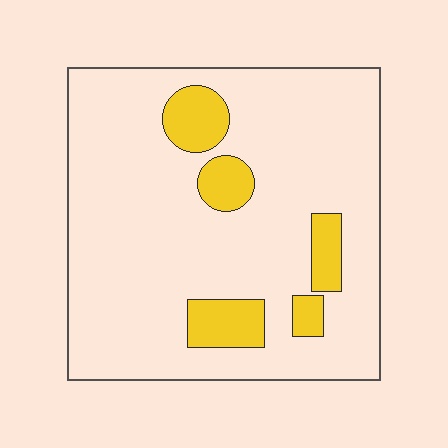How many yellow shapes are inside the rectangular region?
5.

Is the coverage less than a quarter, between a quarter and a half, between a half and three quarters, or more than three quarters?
Less than a quarter.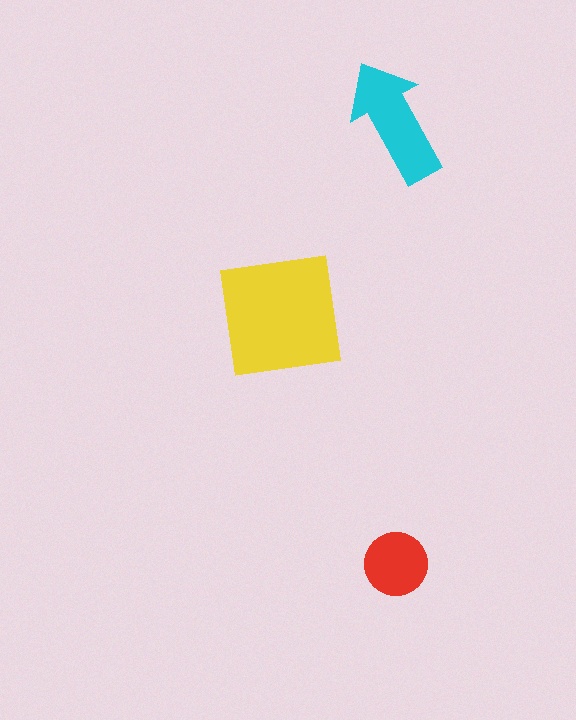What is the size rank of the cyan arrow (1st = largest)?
2nd.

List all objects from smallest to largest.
The red circle, the cyan arrow, the yellow square.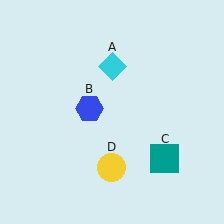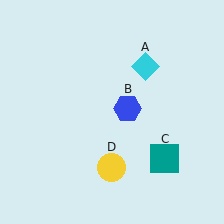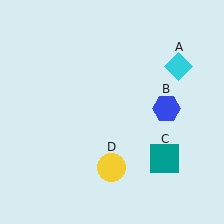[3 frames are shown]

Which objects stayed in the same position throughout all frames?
Teal square (object C) and yellow circle (object D) remained stationary.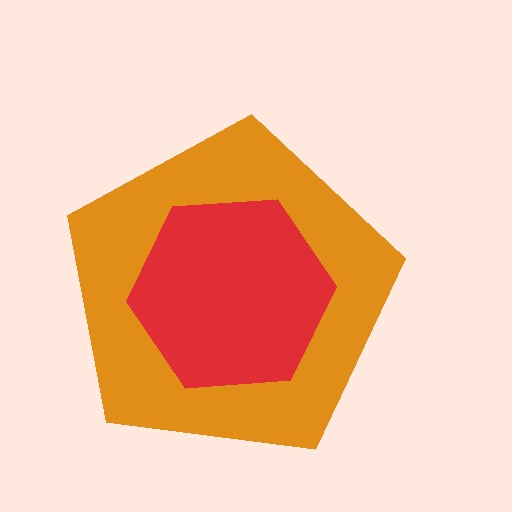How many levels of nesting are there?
2.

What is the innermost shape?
The red hexagon.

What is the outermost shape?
The orange pentagon.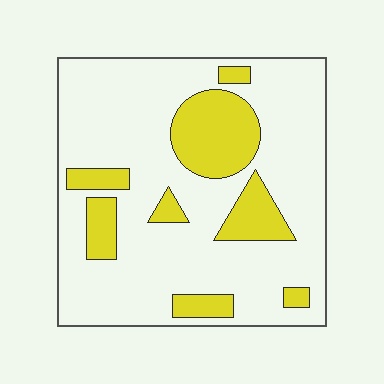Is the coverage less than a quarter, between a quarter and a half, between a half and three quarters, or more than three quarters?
Less than a quarter.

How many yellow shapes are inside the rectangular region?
8.